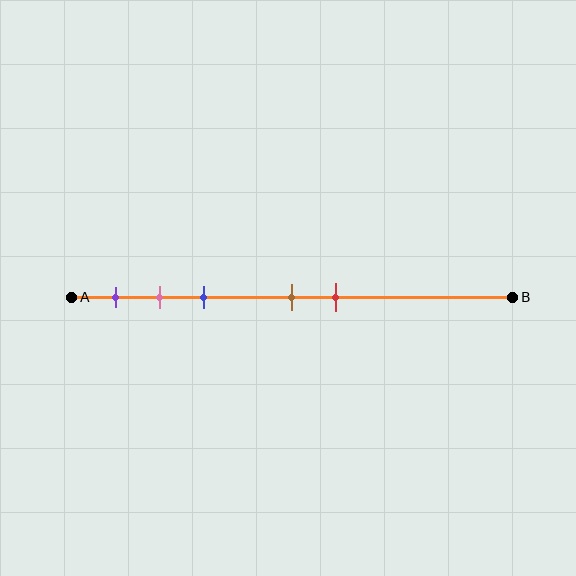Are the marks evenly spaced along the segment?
No, the marks are not evenly spaced.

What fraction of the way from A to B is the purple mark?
The purple mark is approximately 10% (0.1) of the way from A to B.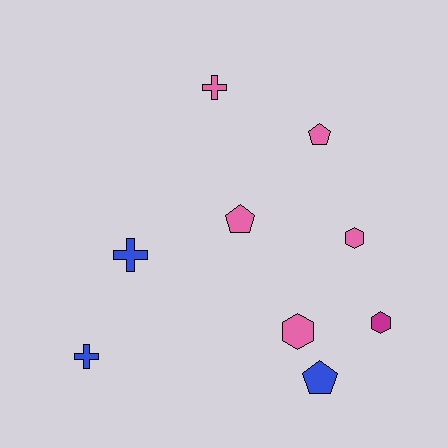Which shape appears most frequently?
Cross, with 3 objects.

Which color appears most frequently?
Pink, with 5 objects.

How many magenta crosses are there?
There are no magenta crosses.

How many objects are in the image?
There are 9 objects.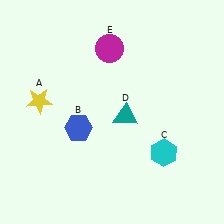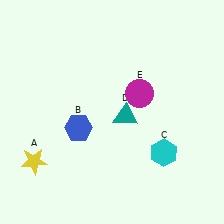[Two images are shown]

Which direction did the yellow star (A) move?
The yellow star (A) moved down.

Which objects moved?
The objects that moved are: the yellow star (A), the magenta circle (E).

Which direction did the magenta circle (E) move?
The magenta circle (E) moved down.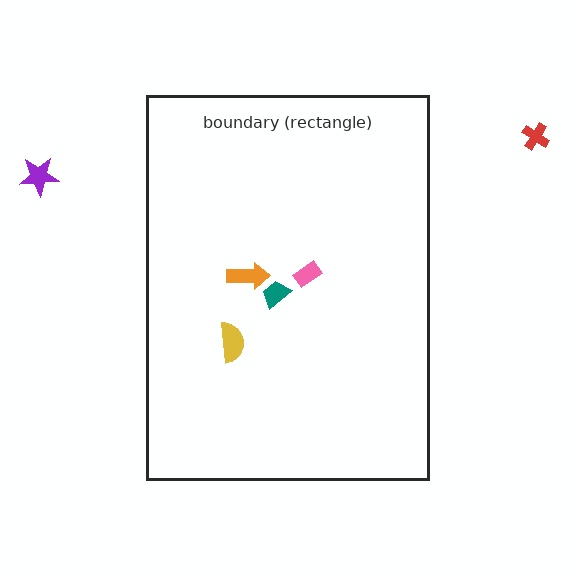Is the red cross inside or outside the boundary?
Outside.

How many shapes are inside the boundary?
4 inside, 2 outside.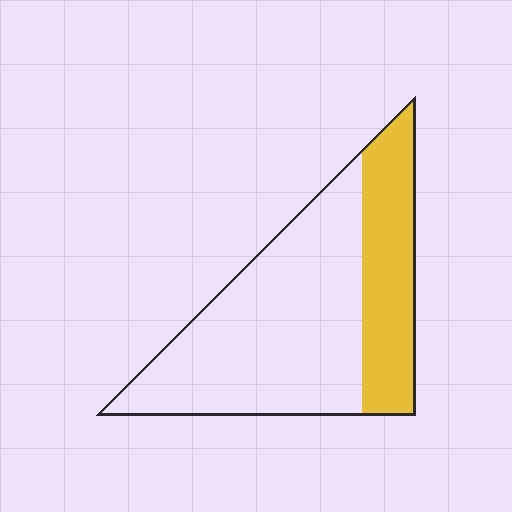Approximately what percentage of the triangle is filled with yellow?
Approximately 30%.